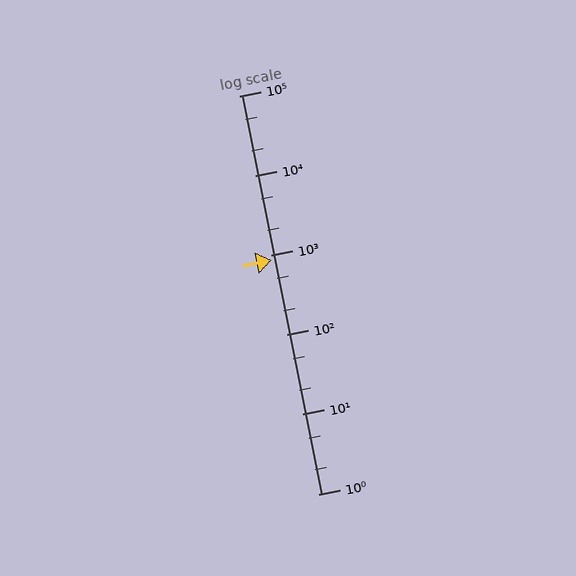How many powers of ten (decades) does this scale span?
The scale spans 5 decades, from 1 to 100000.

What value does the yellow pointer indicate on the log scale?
The pointer indicates approximately 870.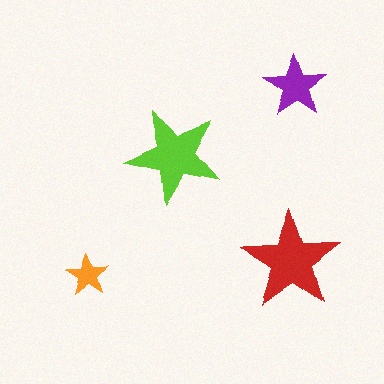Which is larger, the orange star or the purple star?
The purple one.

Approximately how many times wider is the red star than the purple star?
About 1.5 times wider.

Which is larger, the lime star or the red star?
The red one.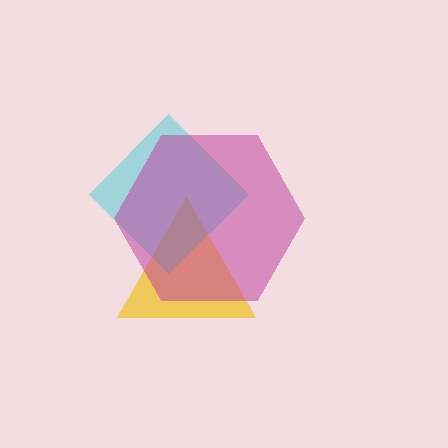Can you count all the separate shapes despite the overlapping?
Yes, there are 3 separate shapes.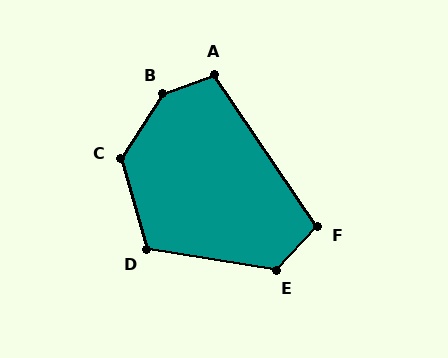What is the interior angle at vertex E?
Approximately 125 degrees (obtuse).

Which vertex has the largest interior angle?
B, at approximately 143 degrees.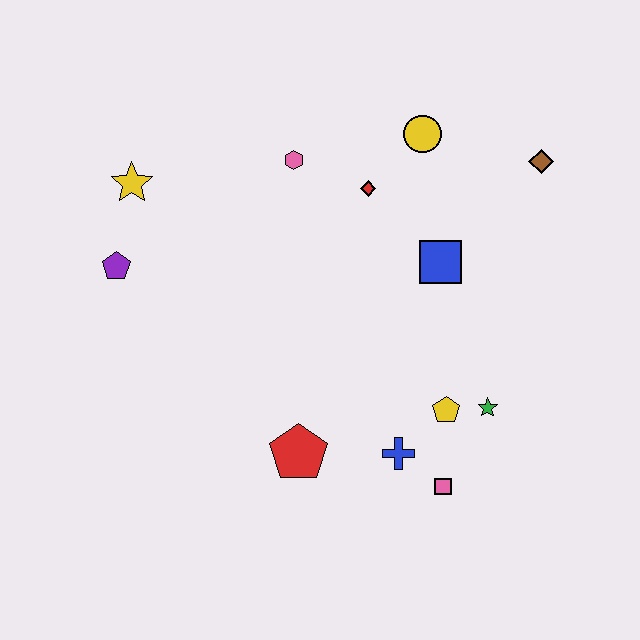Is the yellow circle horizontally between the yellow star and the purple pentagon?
No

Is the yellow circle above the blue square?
Yes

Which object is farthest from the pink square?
The yellow star is farthest from the pink square.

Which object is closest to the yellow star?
The purple pentagon is closest to the yellow star.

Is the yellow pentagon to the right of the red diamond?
Yes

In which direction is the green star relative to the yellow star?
The green star is to the right of the yellow star.